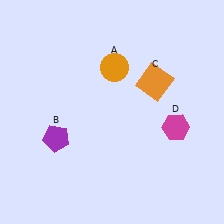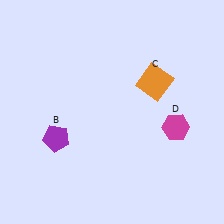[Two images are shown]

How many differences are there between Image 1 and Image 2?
There is 1 difference between the two images.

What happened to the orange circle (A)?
The orange circle (A) was removed in Image 2. It was in the top-right area of Image 1.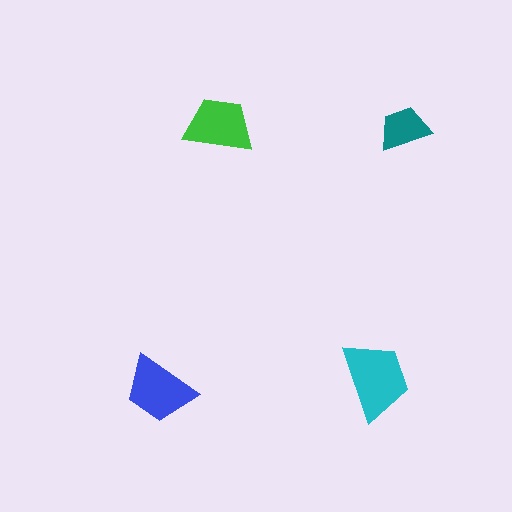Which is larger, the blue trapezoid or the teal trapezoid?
The blue one.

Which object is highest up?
The green trapezoid is topmost.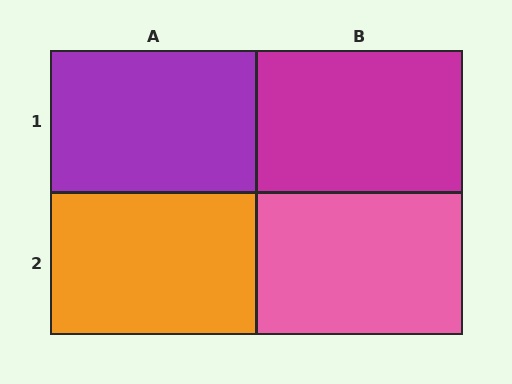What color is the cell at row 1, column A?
Purple.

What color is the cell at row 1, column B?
Magenta.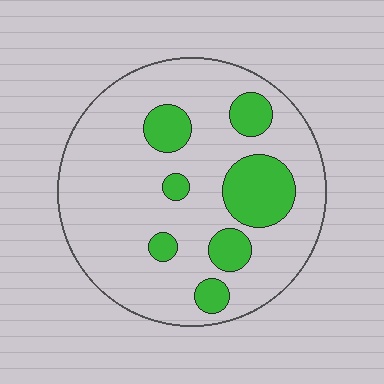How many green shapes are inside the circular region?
7.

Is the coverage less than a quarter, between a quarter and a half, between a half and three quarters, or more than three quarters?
Less than a quarter.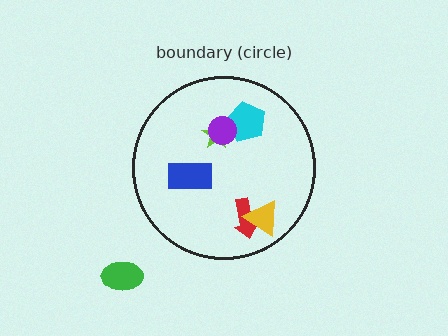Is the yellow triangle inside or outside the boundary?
Inside.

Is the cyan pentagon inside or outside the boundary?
Inside.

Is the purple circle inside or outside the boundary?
Inside.